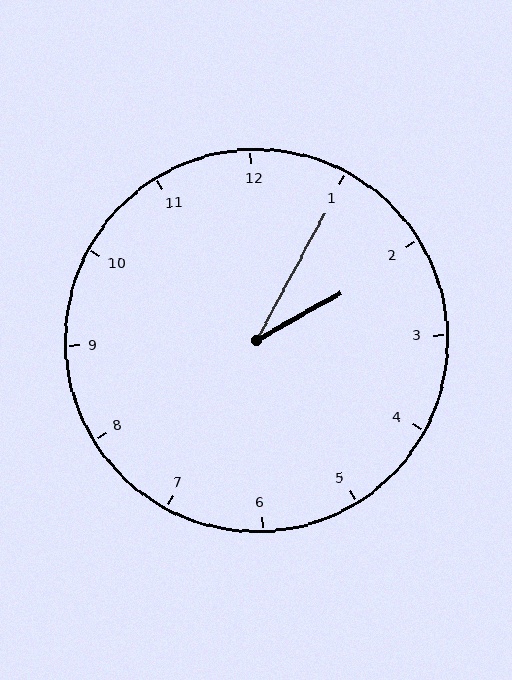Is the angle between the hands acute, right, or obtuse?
It is acute.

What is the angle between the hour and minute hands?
Approximately 32 degrees.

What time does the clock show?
2:05.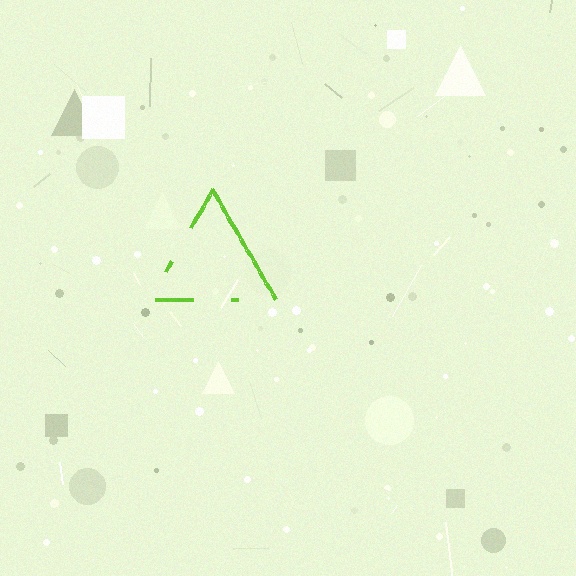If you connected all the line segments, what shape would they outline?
They would outline a triangle.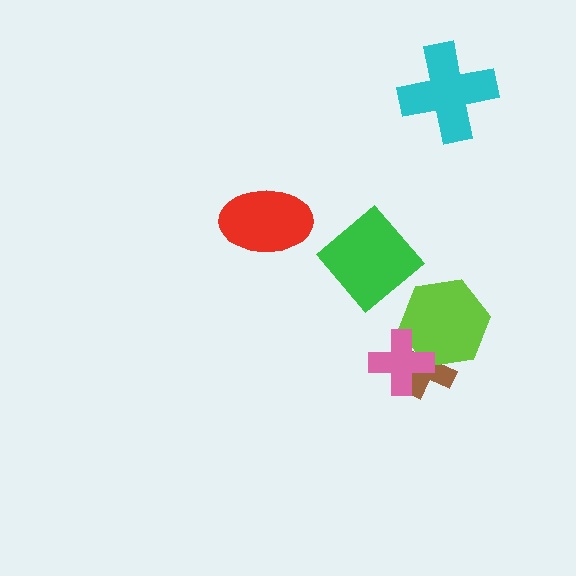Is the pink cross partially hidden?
No, no other shape covers it.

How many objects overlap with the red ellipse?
0 objects overlap with the red ellipse.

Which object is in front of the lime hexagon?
The pink cross is in front of the lime hexagon.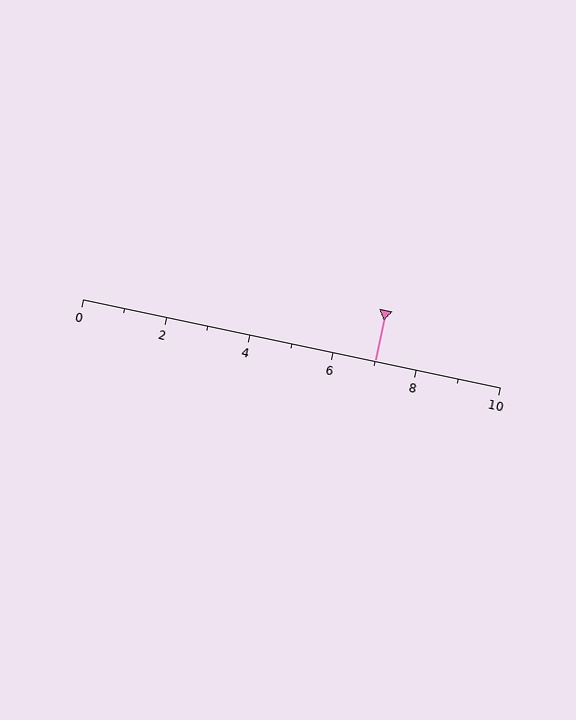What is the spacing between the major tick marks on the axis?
The major ticks are spaced 2 apart.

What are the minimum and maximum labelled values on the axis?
The axis runs from 0 to 10.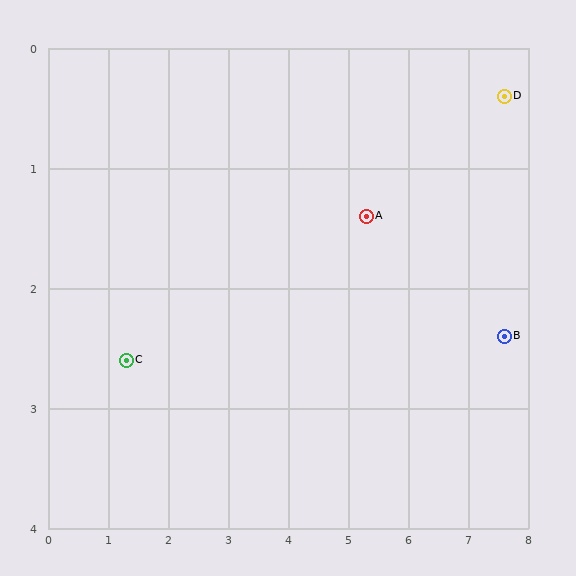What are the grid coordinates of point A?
Point A is at approximately (5.3, 1.4).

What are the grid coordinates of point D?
Point D is at approximately (7.6, 0.4).